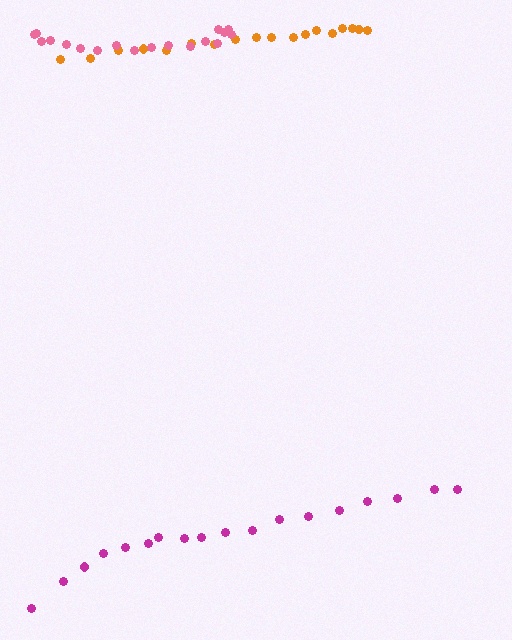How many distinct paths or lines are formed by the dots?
There are 3 distinct paths.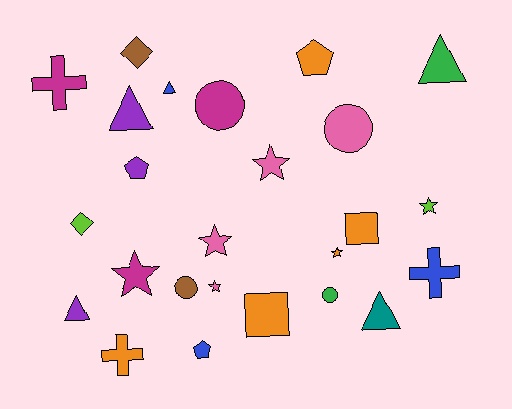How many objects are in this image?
There are 25 objects.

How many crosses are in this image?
There are 3 crosses.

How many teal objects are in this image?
There is 1 teal object.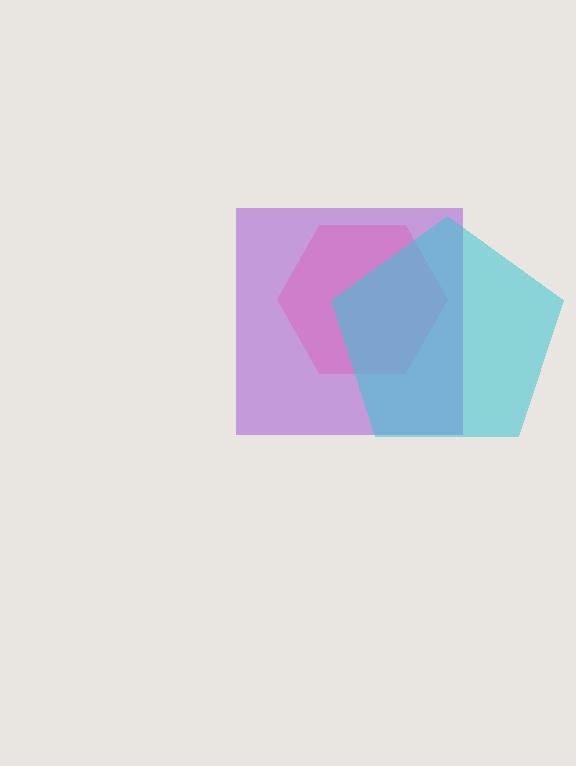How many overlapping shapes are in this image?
There are 3 overlapping shapes in the image.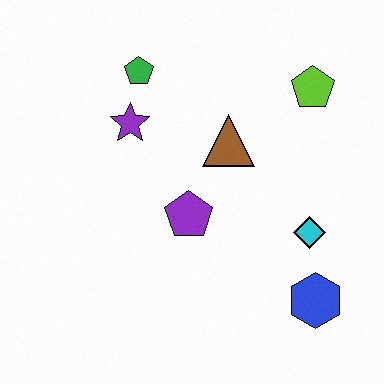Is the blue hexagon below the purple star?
Yes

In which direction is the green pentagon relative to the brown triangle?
The green pentagon is to the left of the brown triangle.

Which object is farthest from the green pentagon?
The blue hexagon is farthest from the green pentagon.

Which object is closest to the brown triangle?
The purple pentagon is closest to the brown triangle.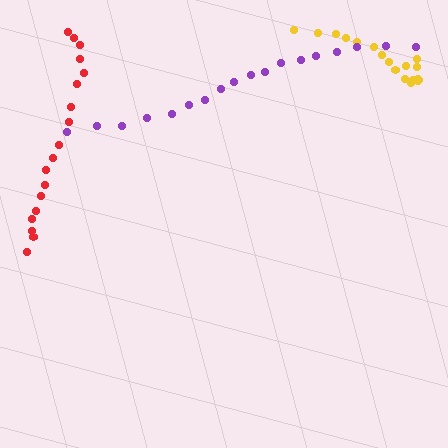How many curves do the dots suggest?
There are 3 distinct paths.